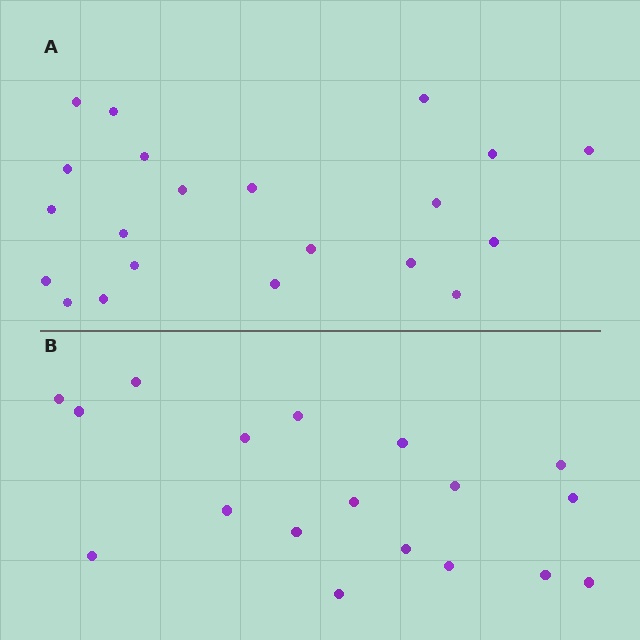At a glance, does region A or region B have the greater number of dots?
Region A (the top region) has more dots.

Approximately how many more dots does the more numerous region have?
Region A has just a few more — roughly 2 or 3 more dots than region B.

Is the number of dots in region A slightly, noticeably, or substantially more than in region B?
Region A has only slightly more — the two regions are fairly close. The ratio is roughly 1.2 to 1.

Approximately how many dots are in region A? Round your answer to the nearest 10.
About 20 dots. (The exact count is 21, which rounds to 20.)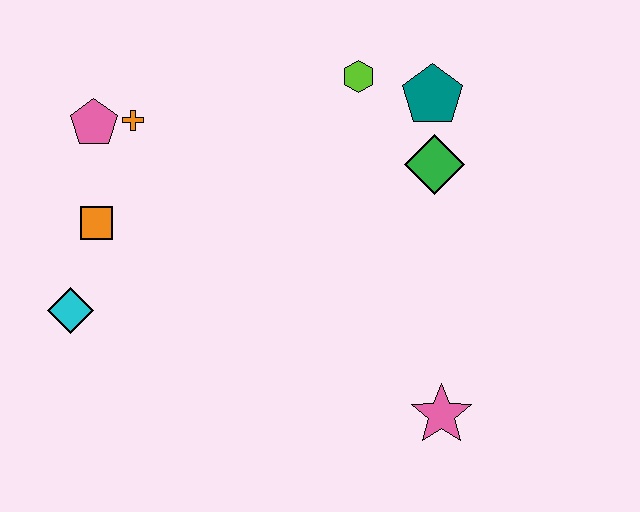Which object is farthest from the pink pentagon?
The pink star is farthest from the pink pentagon.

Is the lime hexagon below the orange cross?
No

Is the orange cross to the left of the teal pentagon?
Yes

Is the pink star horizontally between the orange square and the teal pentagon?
No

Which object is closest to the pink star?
The green diamond is closest to the pink star.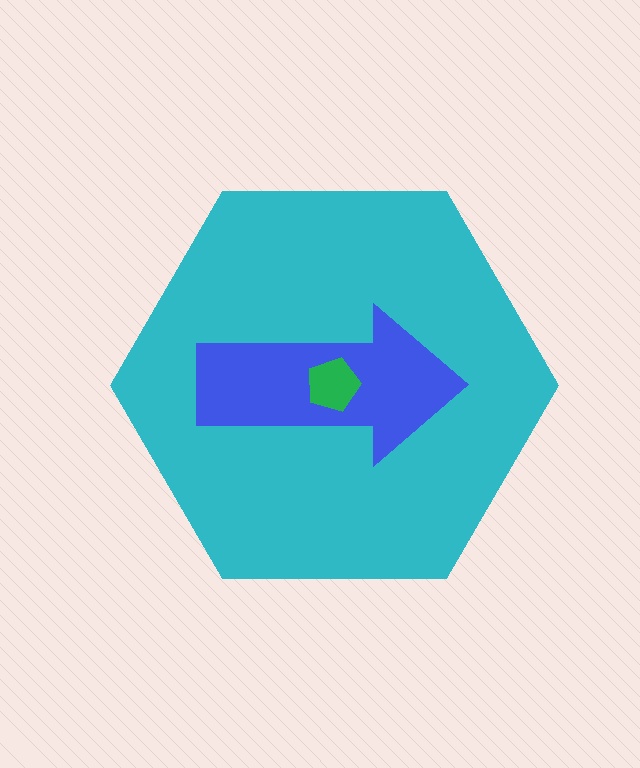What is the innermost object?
The green pentagon.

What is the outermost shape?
The cyan hexagon.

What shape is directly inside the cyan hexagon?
The blue arrow.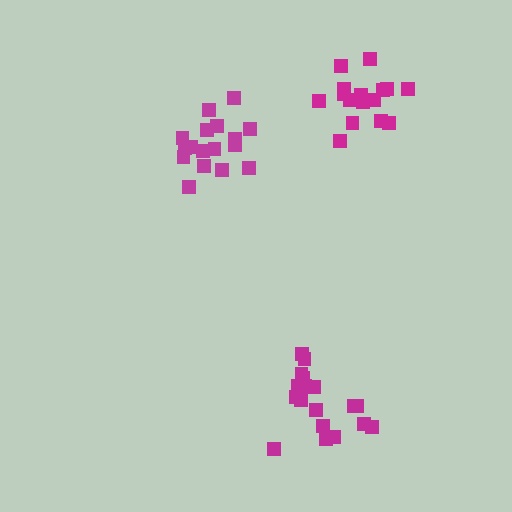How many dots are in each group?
Group 1: 17 dots, Group 2: 18 dots, Group 3: 16 dots (51 total).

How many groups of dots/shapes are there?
There are 3 groups.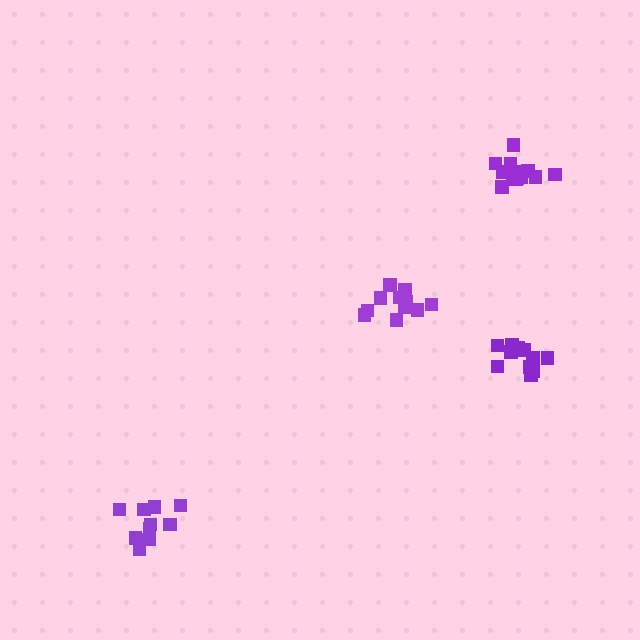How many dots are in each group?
Group 1: 11 dots, Group 2: 10 dots, Group 3: 13 dots, Group 4: 12 dots (46 total).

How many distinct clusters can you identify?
There are 4 distinct clusters.